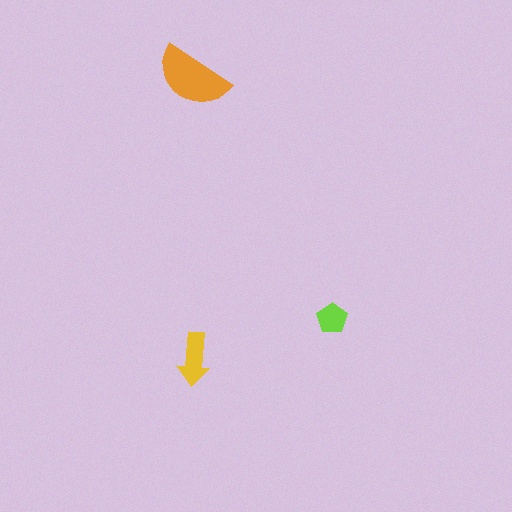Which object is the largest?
The orange semicircle.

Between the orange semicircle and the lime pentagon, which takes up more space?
The orange semicircle.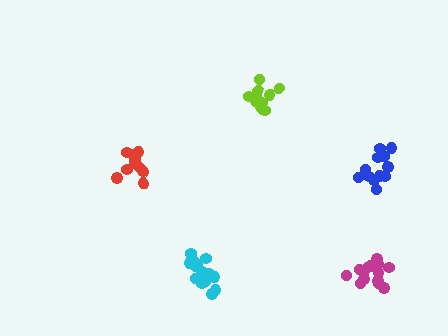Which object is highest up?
The lime cluster is topmost.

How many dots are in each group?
Group 1: 13 dots, Group 2: 14 dots, Group 3: 11 dots, Group 4: 14 dots, Group 5: 12 dots (64 total).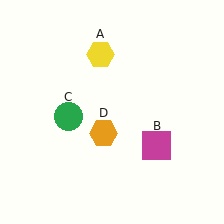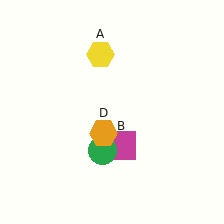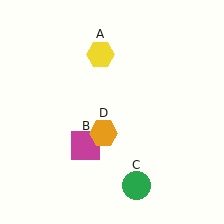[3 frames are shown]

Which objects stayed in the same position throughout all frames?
Yellow hexagon (object A) and orange hexagon (object D) remained stationary.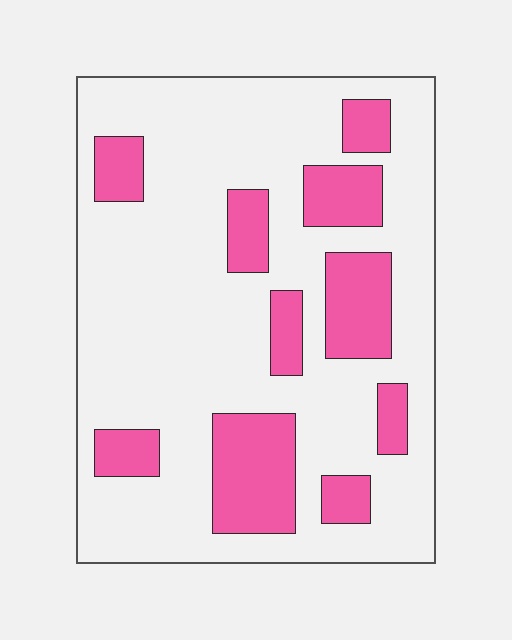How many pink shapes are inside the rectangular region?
10.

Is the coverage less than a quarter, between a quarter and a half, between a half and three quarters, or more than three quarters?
Less than a quarter.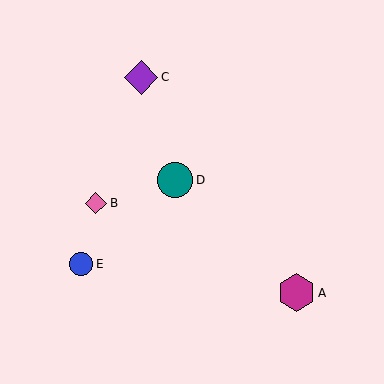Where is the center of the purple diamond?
The center of the purple diamond is at (141, 77).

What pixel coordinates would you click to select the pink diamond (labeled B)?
Click at (96, 203) to select the pink diamond B.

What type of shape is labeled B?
Shape B is a pink diamond.